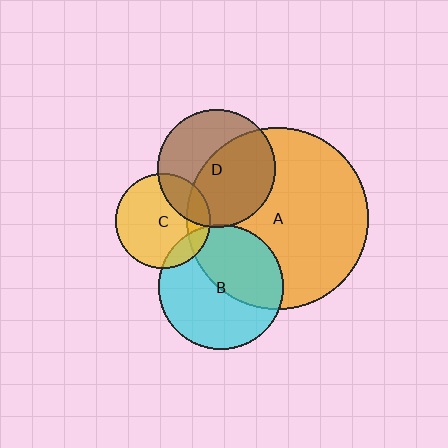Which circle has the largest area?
Circle A (orange).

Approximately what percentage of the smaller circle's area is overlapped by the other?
Approximately 45%.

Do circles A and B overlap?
Yes.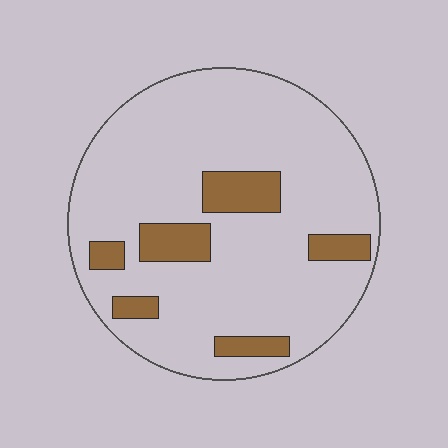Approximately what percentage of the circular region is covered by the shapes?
Approximately 15%.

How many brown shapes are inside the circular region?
6.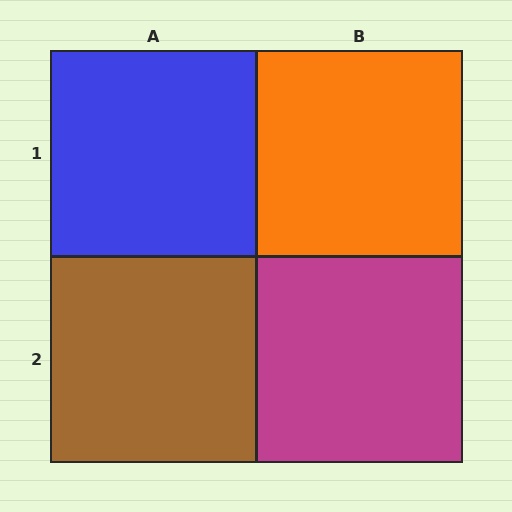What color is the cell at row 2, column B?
Magenta.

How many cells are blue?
1 cell is blue.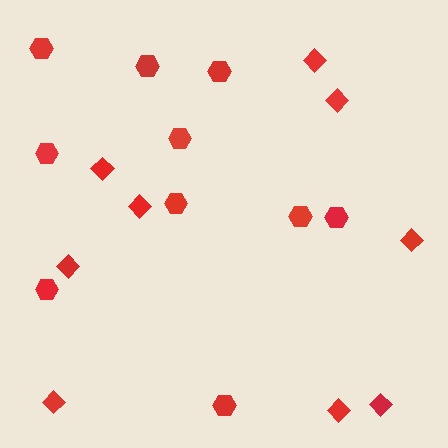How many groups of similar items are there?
There are 2 groups: one group of hexagons (10) and one group of diamonds (9).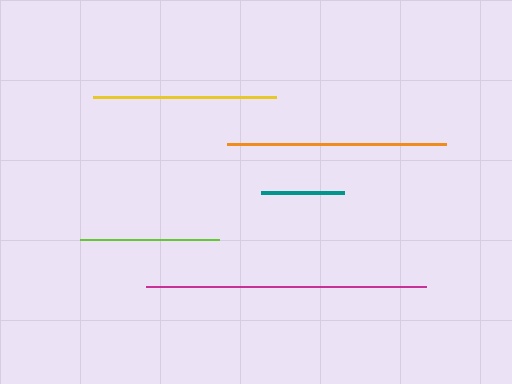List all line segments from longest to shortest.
From longest to shortest: magenta, orange, yellow, lime, teal.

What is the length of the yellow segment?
The yellow segment is approximately 182 pixels long.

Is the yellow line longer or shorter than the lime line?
The yellow line is longer than the lime line.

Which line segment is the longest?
The magenta line is the longest at approximately 280 pixels.